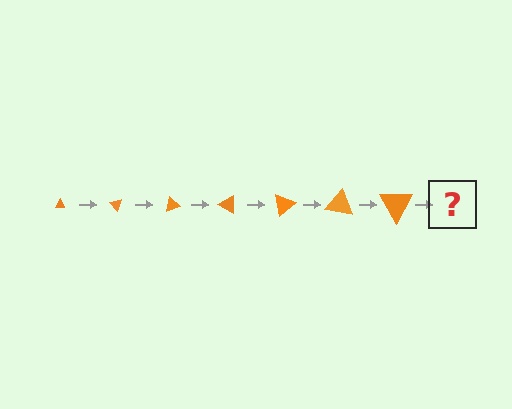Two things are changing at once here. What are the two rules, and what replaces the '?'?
The two rules are that the triangle grows larger each step and it rotates 50 degrees each step. The '?' should be a triangle, larger than the previous one and rotated 350 degrees from the start.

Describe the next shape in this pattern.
It should be a triangle, larger than the previous one and rotated 350 degrees from the start.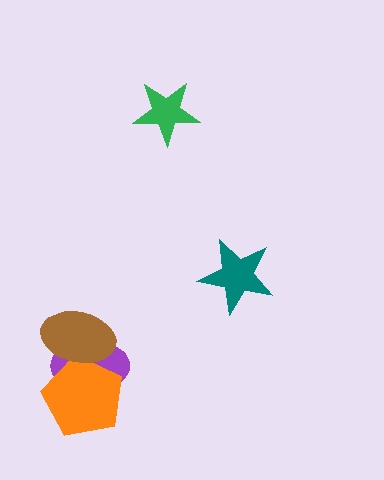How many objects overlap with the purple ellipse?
2 objects overlap with the purple ellipse.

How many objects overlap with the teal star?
0 objects overlap with the teal star.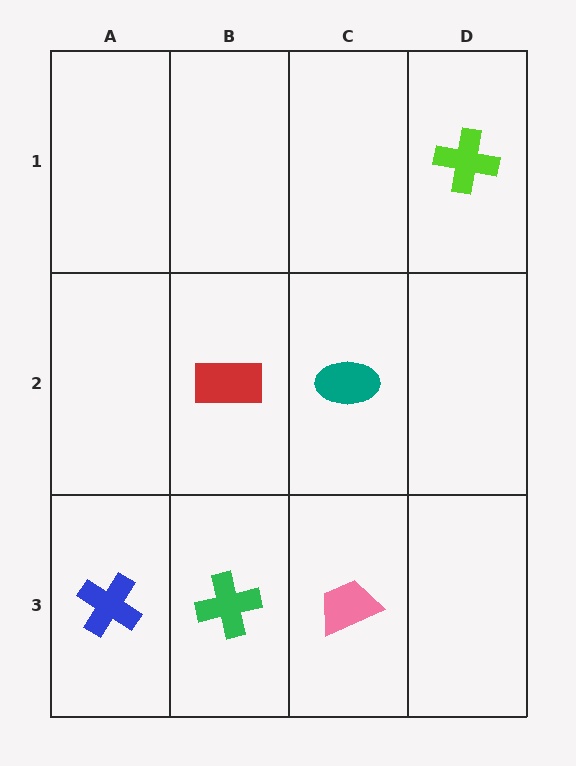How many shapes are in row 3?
3 shapes.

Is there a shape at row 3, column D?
No, that cell is empty.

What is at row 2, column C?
A teal ellipse.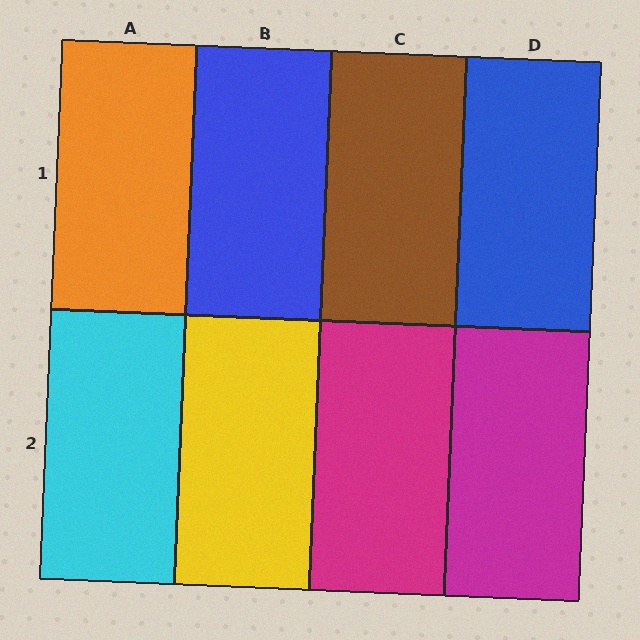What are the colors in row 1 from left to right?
Orange, blue, brown, blue.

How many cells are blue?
2 cells are blue.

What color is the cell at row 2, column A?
Cyan.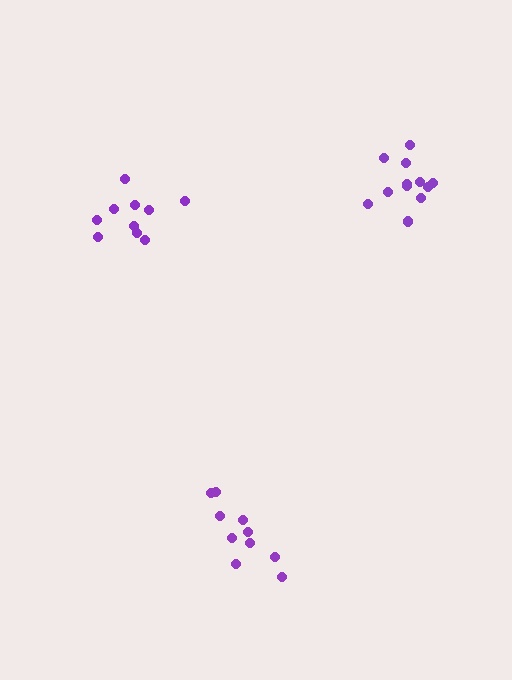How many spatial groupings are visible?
There are 3 spatial groupings.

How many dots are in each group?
Group 1: 10 dots, Group 2: 10 dots, Group 3: 12 dots (32 total).